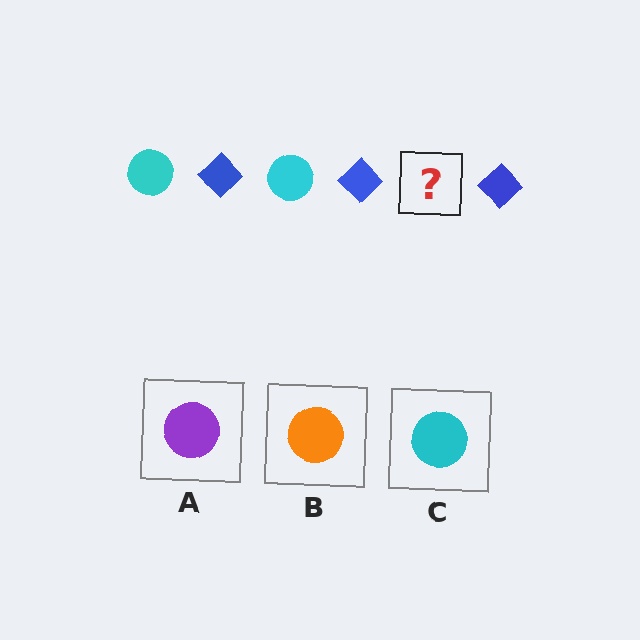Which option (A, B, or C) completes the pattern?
C.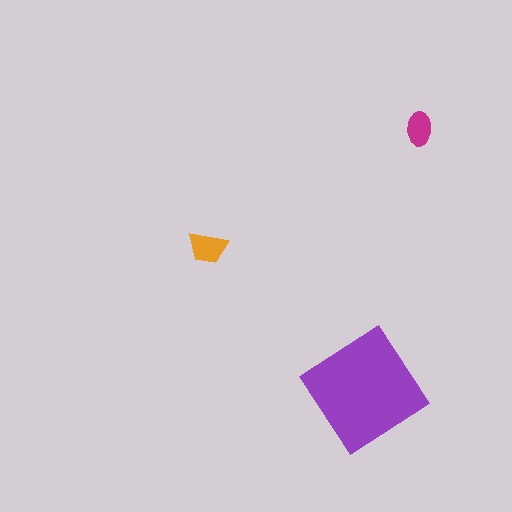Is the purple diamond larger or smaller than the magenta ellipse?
Larger.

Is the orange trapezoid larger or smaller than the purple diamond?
Smaller.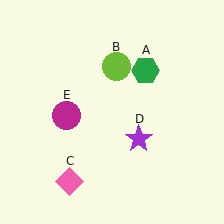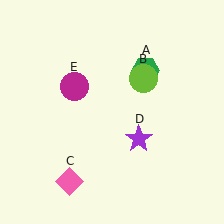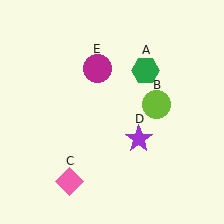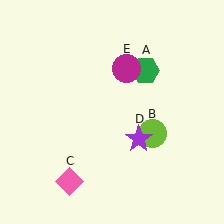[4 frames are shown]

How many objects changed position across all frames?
2 objects changed position: lime circle (object B), magenta circle (object E).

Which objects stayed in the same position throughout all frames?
Green hexagon (object A) and pink diamond (object C) and purple star (object D) remained stationary.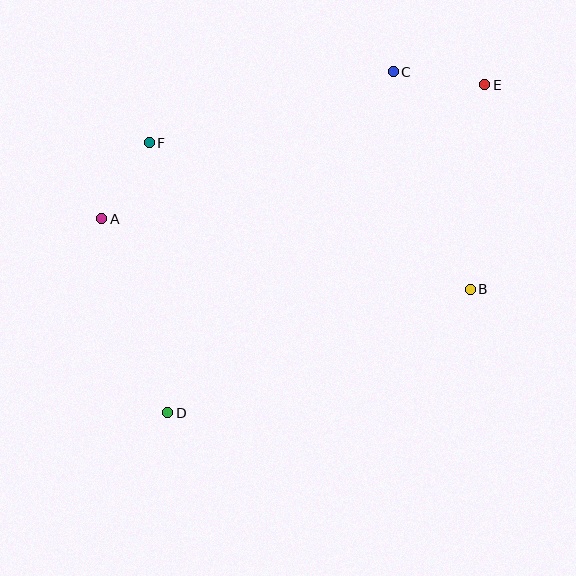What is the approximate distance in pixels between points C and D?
The distance between C and D is approximately 408 pixels.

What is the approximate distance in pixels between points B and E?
The distance between B and E is approximately 205 pixels.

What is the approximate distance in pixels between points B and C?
The distance between B and C is approximately 230 pixels.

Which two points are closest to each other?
Points A and F are closest to each other.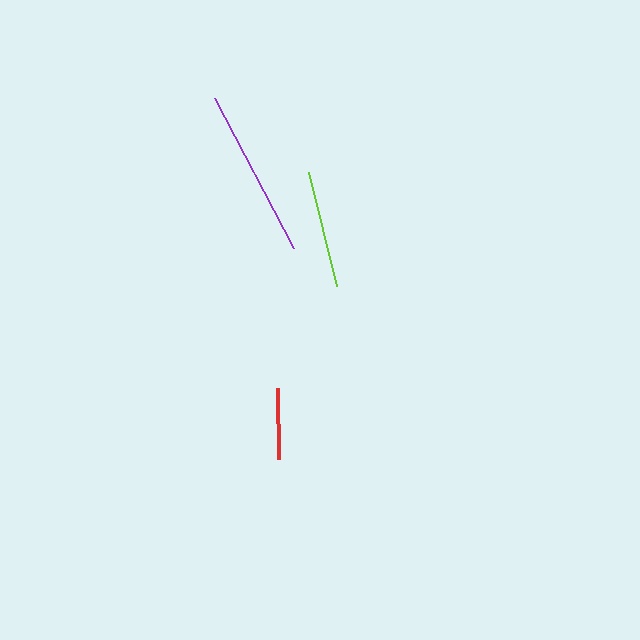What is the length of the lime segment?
The lime segment is approximately 117 pixels long.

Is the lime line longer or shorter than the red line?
The lime line is longer than the red line.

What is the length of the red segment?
The red segment is approximately 71 pixels long.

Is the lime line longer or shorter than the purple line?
The purple line is longer than the lime line.